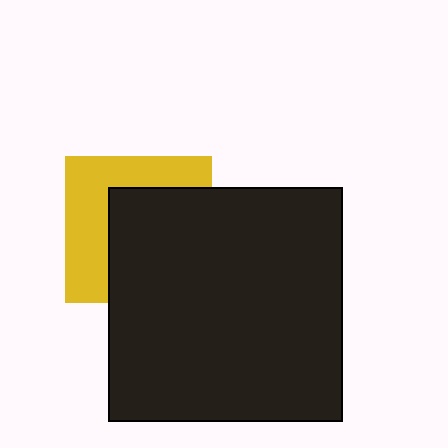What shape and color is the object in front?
The object in front is a black square.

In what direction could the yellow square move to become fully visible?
The yellow square could move toward the upper-left. That would shift it out from behind the black square entirely.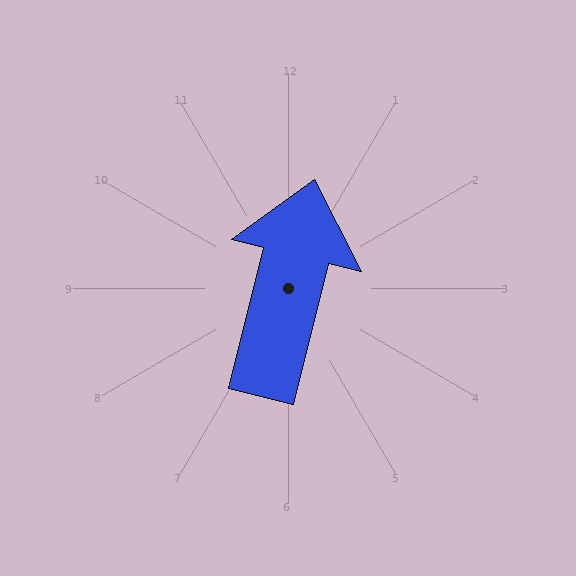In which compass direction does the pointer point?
North.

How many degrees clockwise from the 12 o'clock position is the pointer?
Approximately 14 degrees.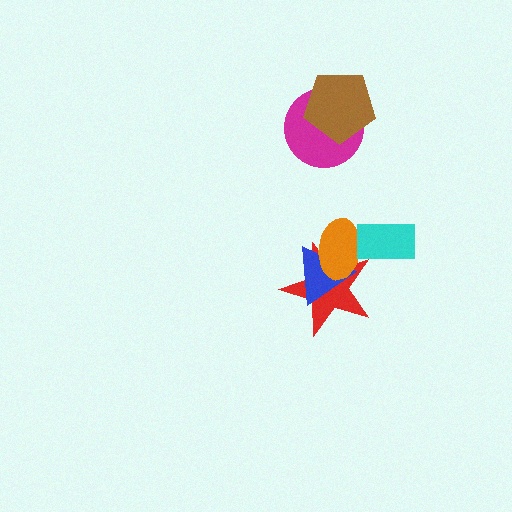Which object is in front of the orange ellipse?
The cyan rectangle is in front of the orange ellipse.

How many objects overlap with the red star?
2 objects overlap with the red star.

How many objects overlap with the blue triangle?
2 objects overlap with the blue triangle.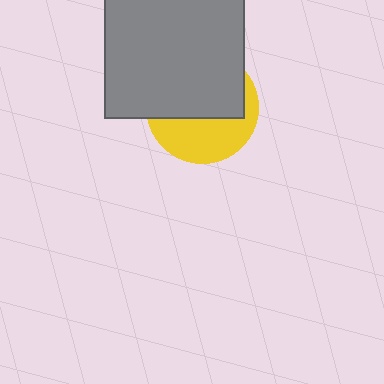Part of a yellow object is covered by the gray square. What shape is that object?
It is a circle.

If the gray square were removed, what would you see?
You would see the complete yellow circle.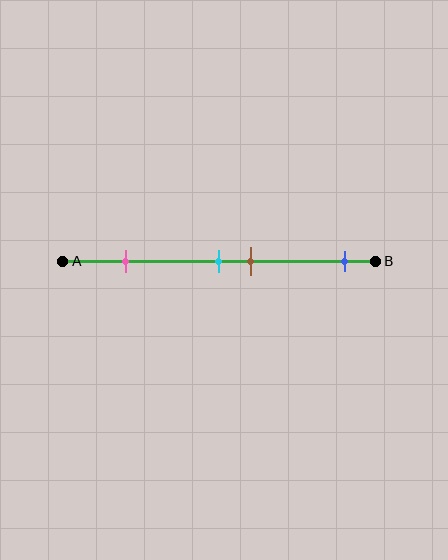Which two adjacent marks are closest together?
The cyan and brown marks are the closest adjacent pair.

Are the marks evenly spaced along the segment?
No, the marks are not evenly spaced.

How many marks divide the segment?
There are 4 marks dividing the segment.